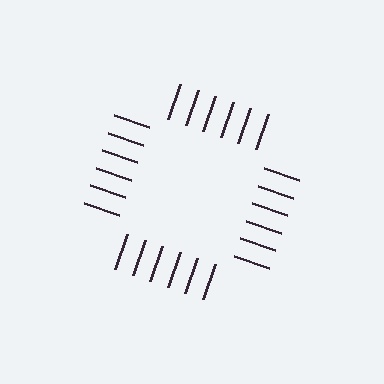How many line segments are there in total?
24 — 6 along each of the 4 edges.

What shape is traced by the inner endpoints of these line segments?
An illusory square — the line segments terminate on its edges but no continuous stroke is drawn.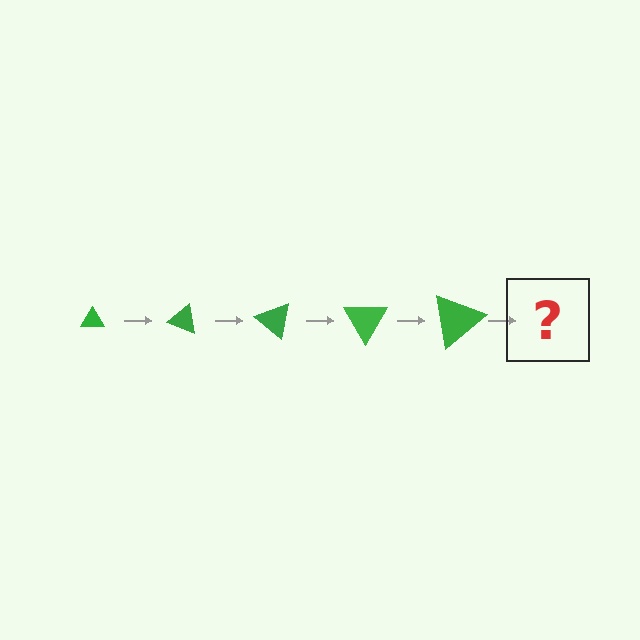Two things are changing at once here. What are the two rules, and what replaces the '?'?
The two rules are that the triangle grows larger each step and it rotates 20 degrees each step. The '?' should be a triangle, larger than the previous one and rotated 100 degrees from the start.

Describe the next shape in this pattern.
It should be a triangle, larger than the previous one and rotated 100 degrees from the start.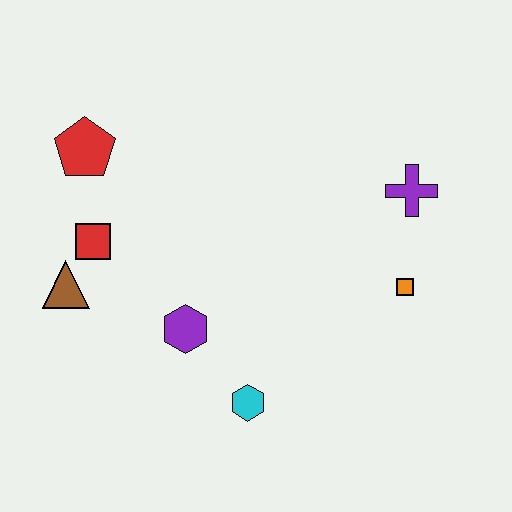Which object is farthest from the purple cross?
The brown triangle is farthest from the purple cross.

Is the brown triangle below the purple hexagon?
No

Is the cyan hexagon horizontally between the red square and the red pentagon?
No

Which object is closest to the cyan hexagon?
The purple hexagon is closest to the cyan hexagon.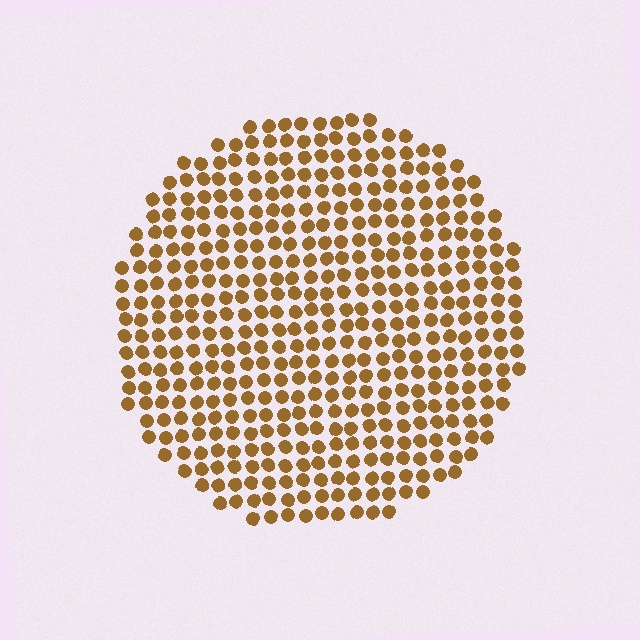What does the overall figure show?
The overall figure shows a circle.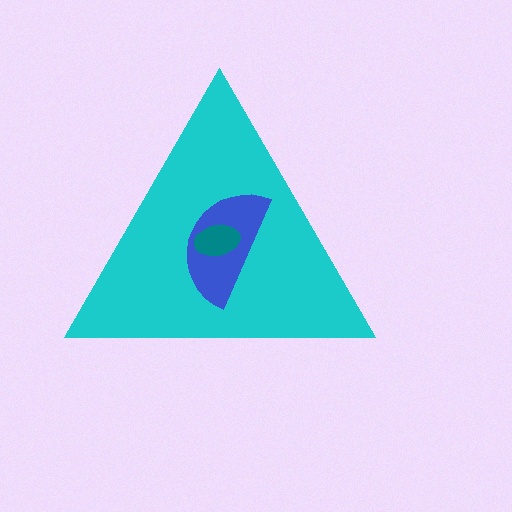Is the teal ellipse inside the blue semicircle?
Yes.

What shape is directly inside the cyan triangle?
The blue semicircle.